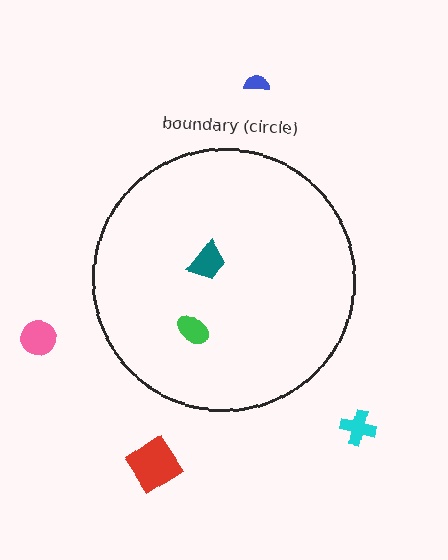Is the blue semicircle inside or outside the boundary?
Outside.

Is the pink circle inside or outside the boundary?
Outside.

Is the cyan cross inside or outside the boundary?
Outside.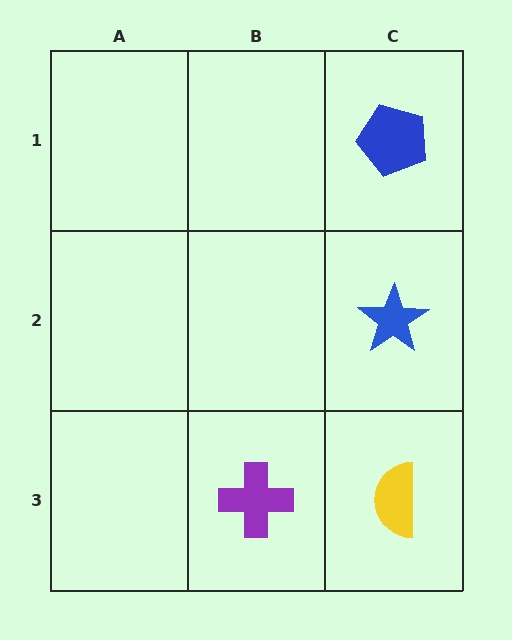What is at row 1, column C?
A blue pentagon.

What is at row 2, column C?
A blue star.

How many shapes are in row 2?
1 shape.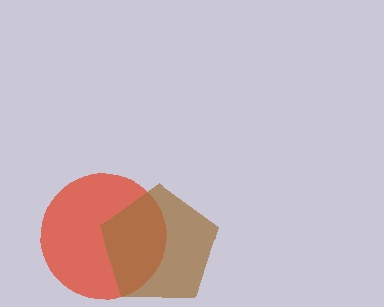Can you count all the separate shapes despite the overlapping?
Yes, there are 2 separate shapes.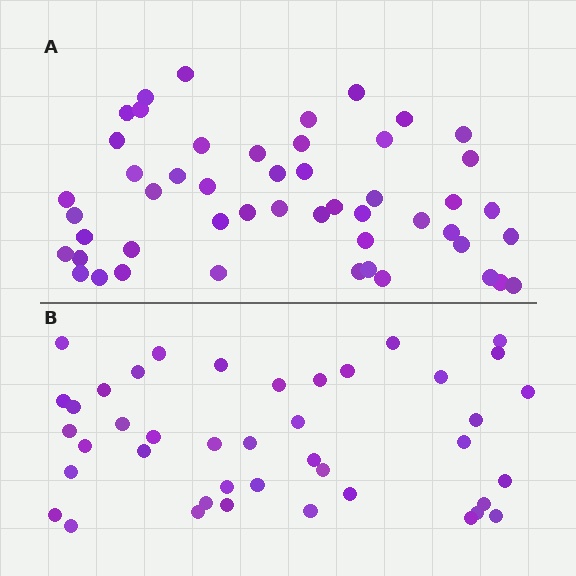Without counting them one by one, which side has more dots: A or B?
Region A (the top region) has more dots.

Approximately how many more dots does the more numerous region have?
Region A has roughly 8 or so more dots than region B.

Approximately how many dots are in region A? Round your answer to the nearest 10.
About 50 dots.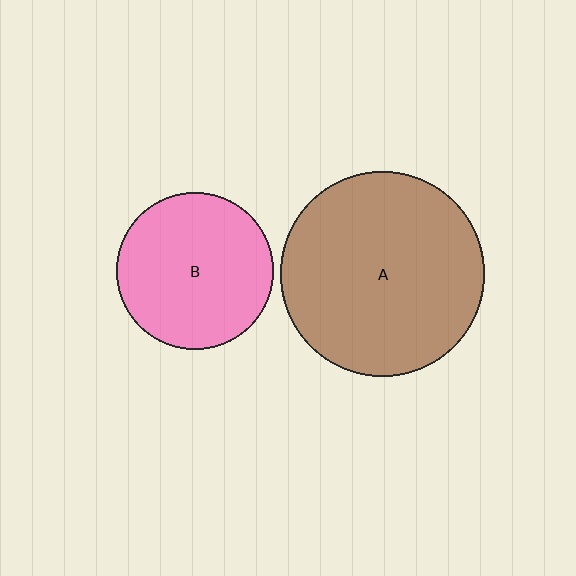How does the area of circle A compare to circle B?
Approximately 1.7 times.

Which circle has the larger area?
Circle A (brown).